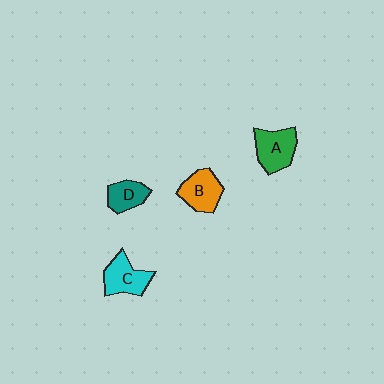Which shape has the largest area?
Shape A (green).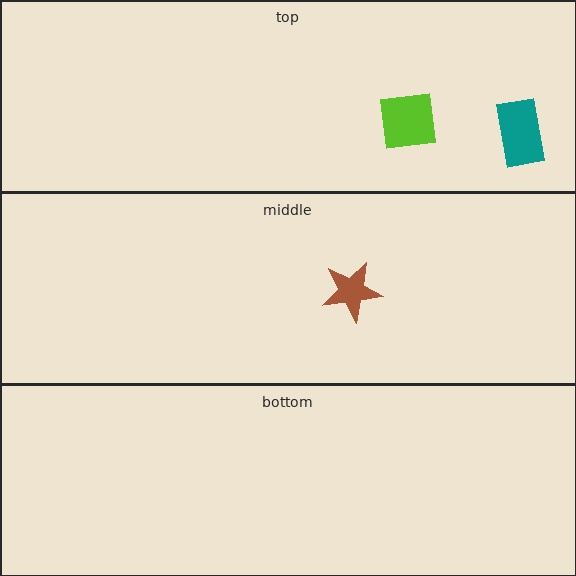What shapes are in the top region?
The lime square, the teal rectangle.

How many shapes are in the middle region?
1.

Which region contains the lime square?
The top region.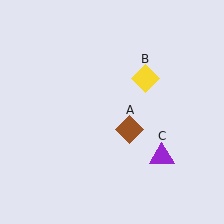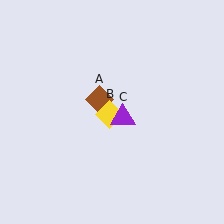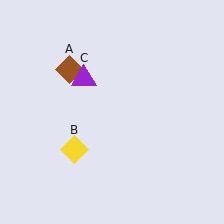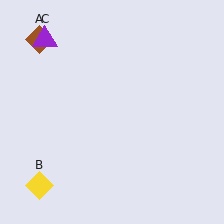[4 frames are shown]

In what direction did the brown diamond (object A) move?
The brown diamond (object A) moved up and to the left.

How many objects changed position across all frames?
3 objects changed position: brown diamond (object A), yellow diamond (object B), purple triangle (object C).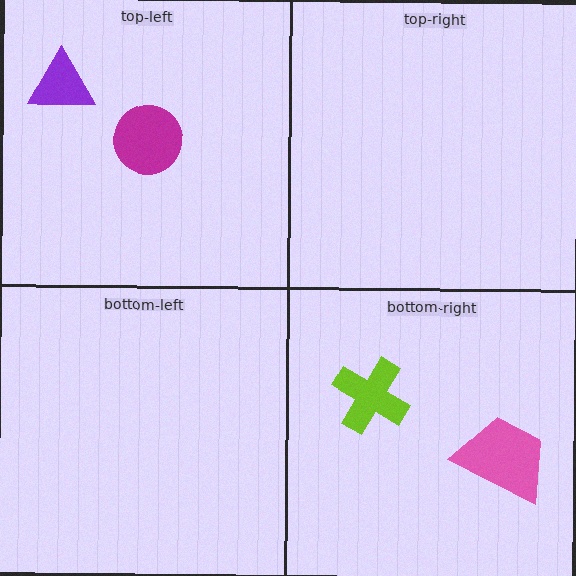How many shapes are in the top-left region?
2.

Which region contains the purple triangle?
The top-left region.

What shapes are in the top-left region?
The magenta circle, the purple triangle.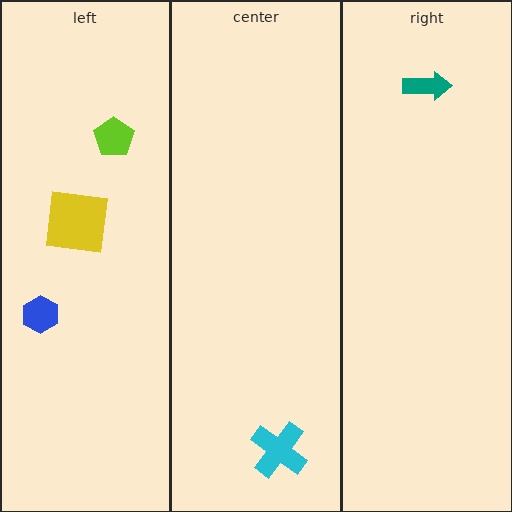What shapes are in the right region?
The teal arrow.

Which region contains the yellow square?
The left region.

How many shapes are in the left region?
3.